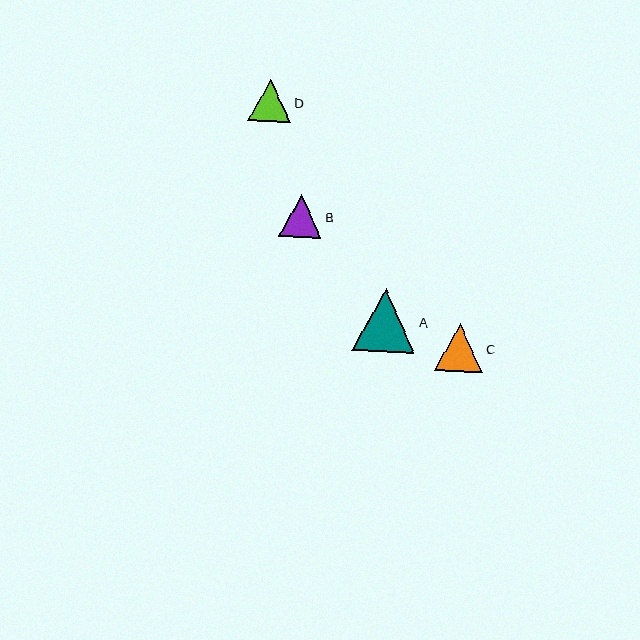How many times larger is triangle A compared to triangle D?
Triangle A is approximately 1.5 times the size of triangle D.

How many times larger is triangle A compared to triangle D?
Triangle A is approximately 1.5 times the size of triangle D.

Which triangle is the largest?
Triangle A is the largest with a size of approximately 63 pixels.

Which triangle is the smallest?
Triangle D is the smallest with a size of approximately 42 pixels.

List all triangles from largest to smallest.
From largest to smallest: A, C, B, D.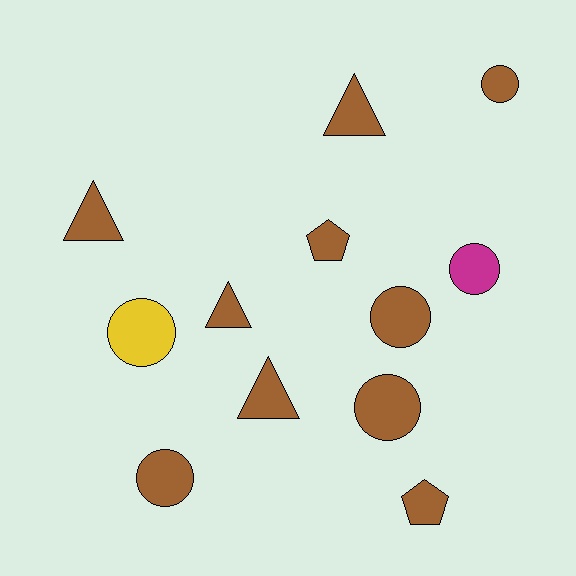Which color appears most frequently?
Brown, with 10 objects.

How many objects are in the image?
There are 12 objects.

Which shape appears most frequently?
Circle, with 6 objects.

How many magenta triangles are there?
There are no magenta triangles.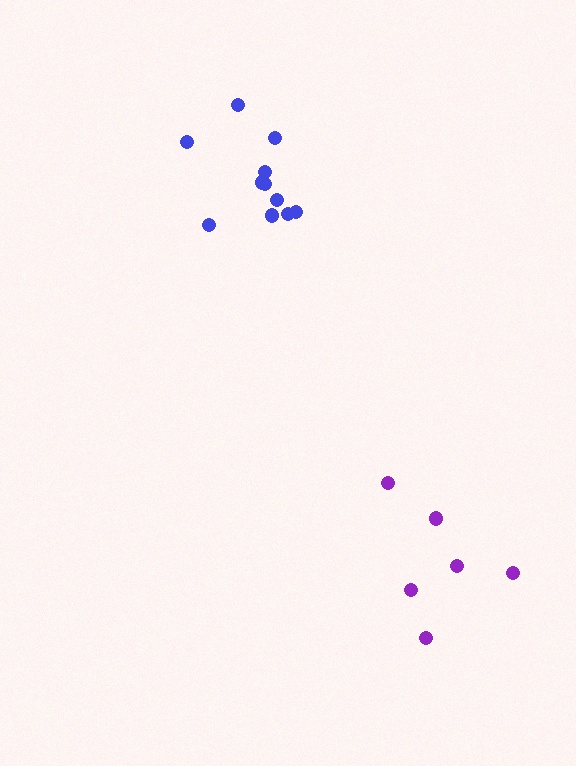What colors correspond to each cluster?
The clusters are colored: blue, purple.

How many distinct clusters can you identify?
There are 2 distinct clusters.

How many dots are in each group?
Group 1: 11 dots, Group 2: 6 dots (17 total).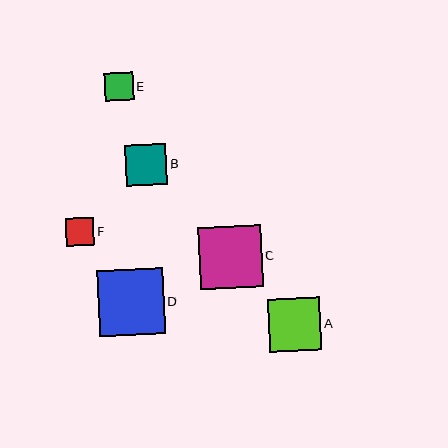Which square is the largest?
Square D is the largest with a size of approximately 66 pixels.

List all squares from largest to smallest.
From largest to smallest: D, C, A, B, F, E.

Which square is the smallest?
Square E is the smallest with a size of approximately 28 pixels.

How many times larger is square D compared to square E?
Square D is approximately 2.3 times the size of square E.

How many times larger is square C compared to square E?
Square C is approximately 2.2 times the size of square E.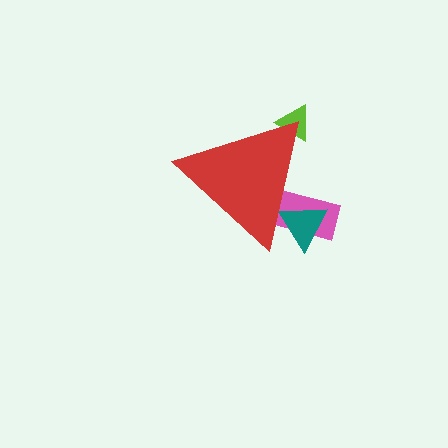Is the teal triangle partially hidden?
Yes, the teal triangle is partially hidden behind the red triangle.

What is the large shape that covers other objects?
A red triangle.